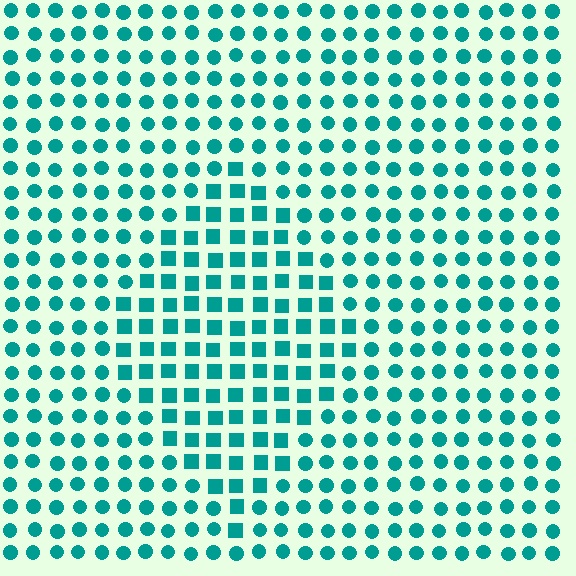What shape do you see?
I see a diamond.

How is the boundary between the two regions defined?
The boundary is defined by a change in element shape: squares inside vs. circles outside. All elements share the same color and spacing.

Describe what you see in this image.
The image is filled with small teal elements arranged in a uniform grid. A diamond-shaped region contains squares, while the surrounding area contains circles. The boundary is defined purely by the change in element shape.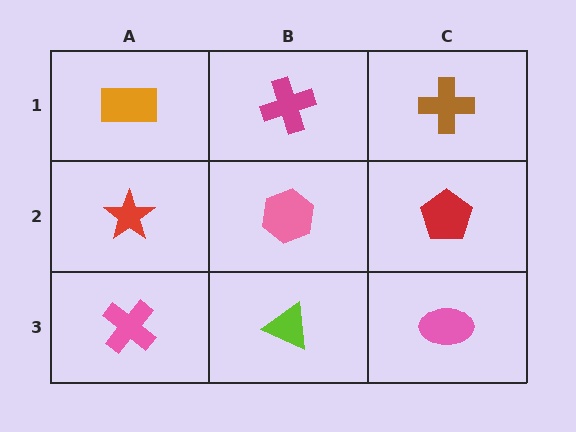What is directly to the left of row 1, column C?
A magenta cross.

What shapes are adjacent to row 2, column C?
A brown cross (row 1, column C), a pink ellipse (row 3, column C), a pink hexagon (row 2, column B).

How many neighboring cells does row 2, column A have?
3.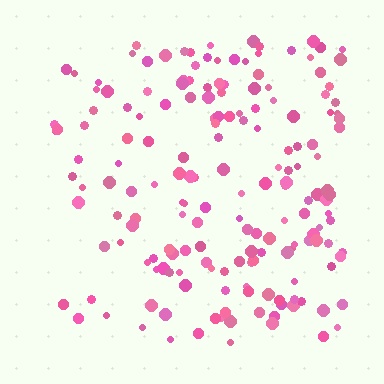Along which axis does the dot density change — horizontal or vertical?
Horizontal.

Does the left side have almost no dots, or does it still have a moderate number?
Still a moderate number, just noticeably fewer than the right.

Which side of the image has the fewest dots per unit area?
The left.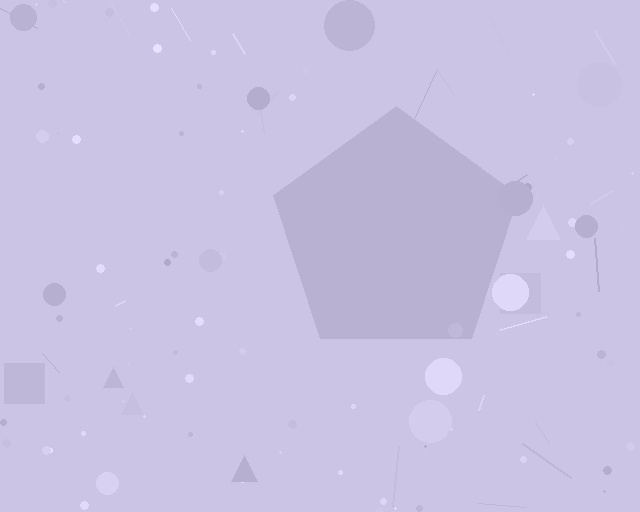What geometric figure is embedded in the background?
A pentagon is embedded in the background.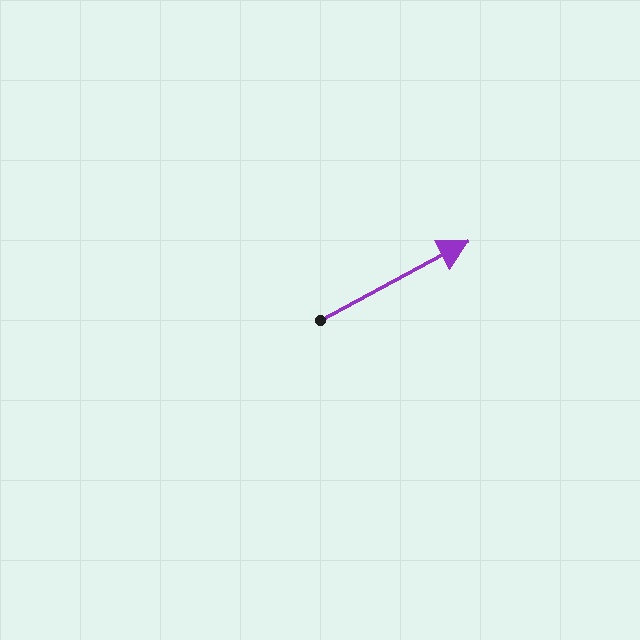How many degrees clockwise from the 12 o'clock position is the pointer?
Approximately 62 degrees.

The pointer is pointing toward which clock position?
Roughly 2 o'clock.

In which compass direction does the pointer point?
Northeast.